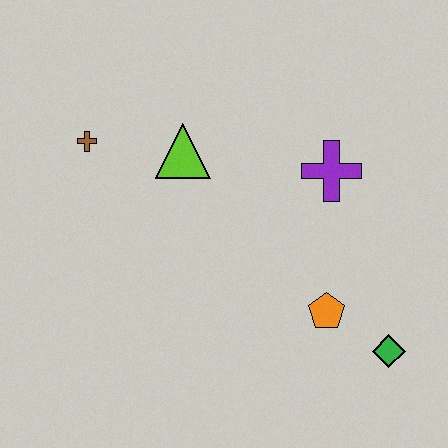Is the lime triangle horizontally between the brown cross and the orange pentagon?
Yes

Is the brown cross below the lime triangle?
No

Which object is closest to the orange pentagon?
The green diamond is closest to the orange pentagon.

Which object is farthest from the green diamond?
The brown cross is farthest from the green diamond.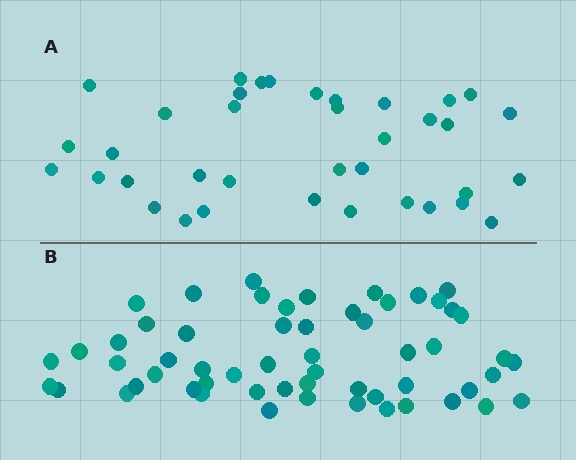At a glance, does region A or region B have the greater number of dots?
Region B (the bottom region) has more dots.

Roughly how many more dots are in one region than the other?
Region B has approximately 20 more dots than region A.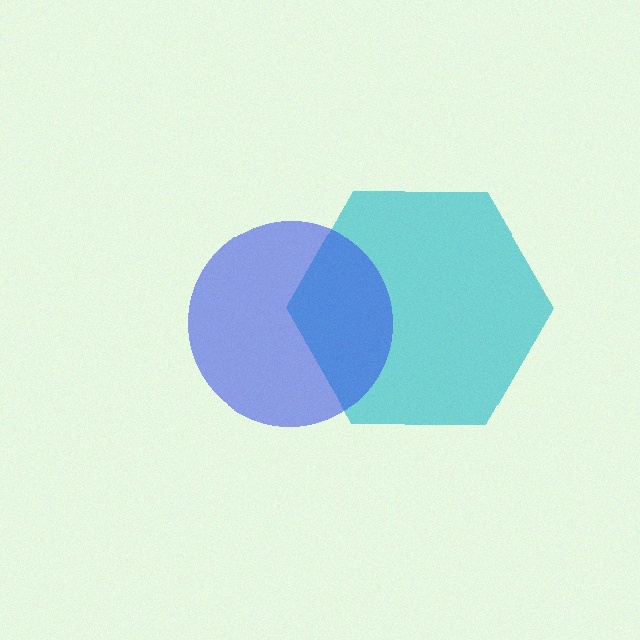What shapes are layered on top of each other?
The layered shapes are: a cyan hexagon, a blue circle.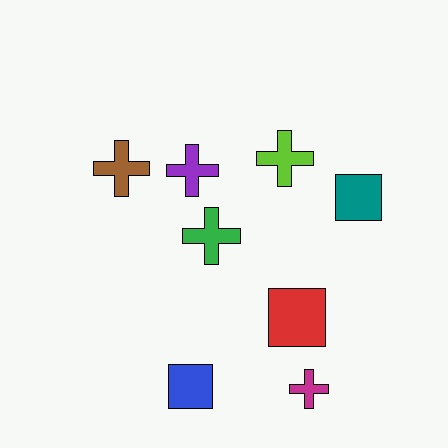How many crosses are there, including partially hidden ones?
There are 5 crosses.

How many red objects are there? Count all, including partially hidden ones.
There is 1 red object.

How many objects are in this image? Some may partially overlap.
There are 8 objects.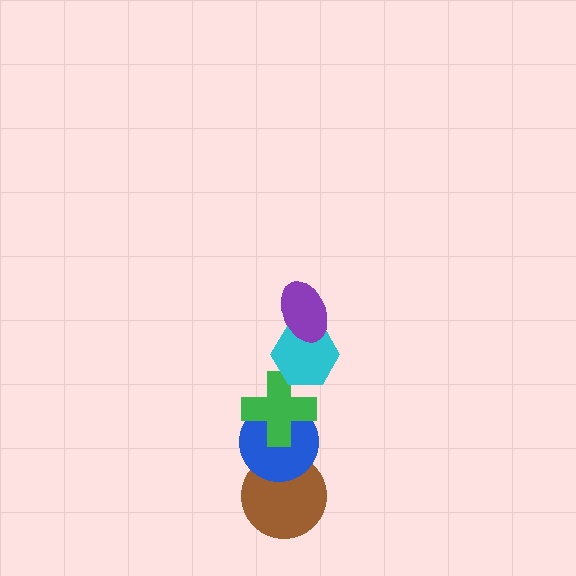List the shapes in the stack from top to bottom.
From top to bottom: the purple ellipse, the cyan hexagon, the green cross, the blue circle, the brown circle.